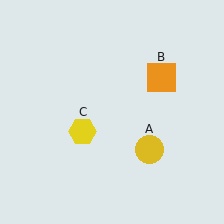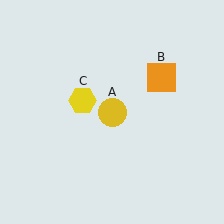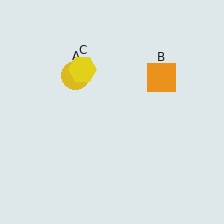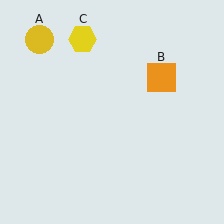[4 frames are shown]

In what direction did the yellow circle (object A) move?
The yellow circle (object A) moved up and to the left.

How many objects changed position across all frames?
2 objects changed position: yellow circle (object A), yellow hexagon (object C).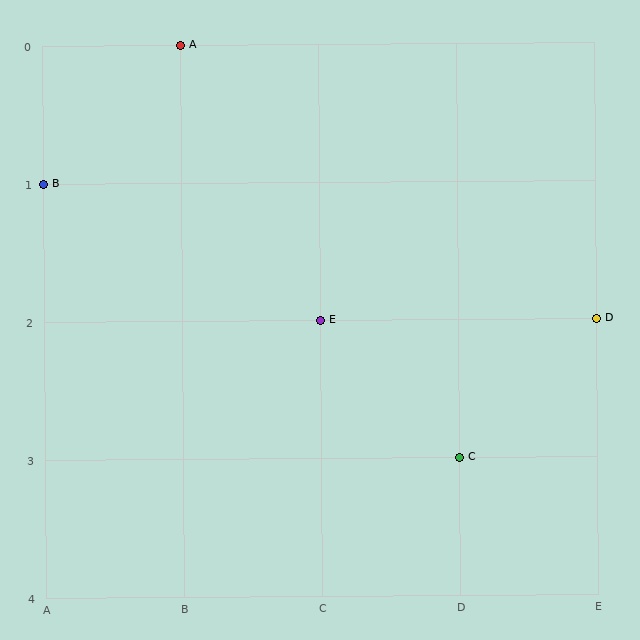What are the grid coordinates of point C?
Point C is at grid coordinates (D, 3).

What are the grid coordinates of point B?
Point B is at grid coordinates (A, 1).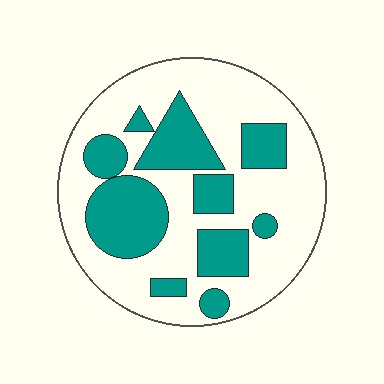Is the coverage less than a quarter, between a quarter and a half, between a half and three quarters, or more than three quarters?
Between a quarter and a half.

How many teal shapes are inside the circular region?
10.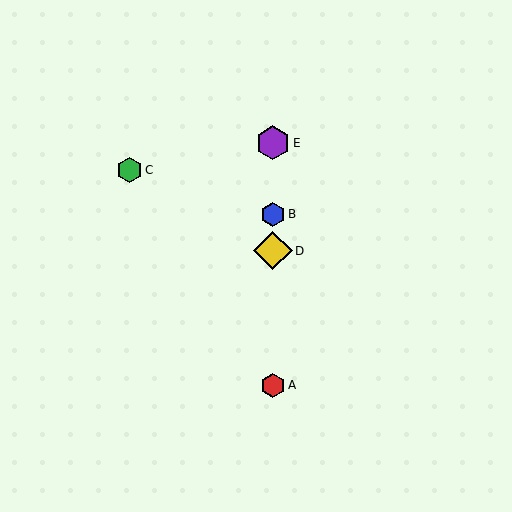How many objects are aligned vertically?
4 objects (A, B, D, E) are aligned vertically.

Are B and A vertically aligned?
Yes, both are at x≈273.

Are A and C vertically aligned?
No, A is at x≈273 and C is at x≈129.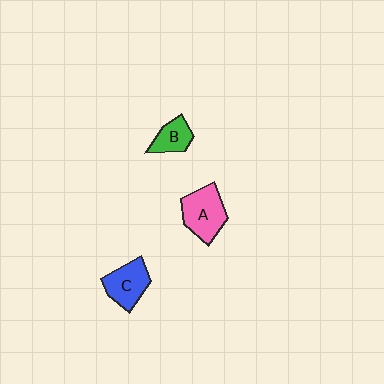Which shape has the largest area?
Shape A (pink).